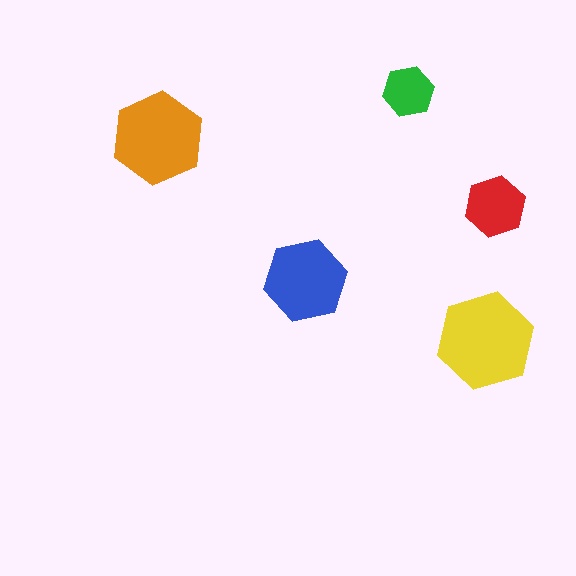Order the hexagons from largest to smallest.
the yellow one, the orange one, the blue one, the red one, the green one.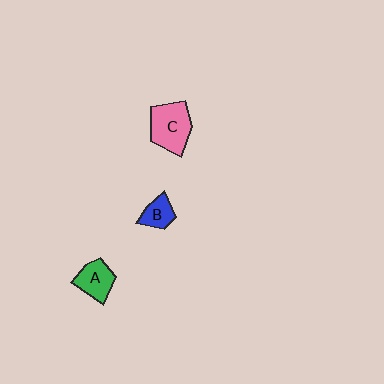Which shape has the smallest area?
Shape B (blue).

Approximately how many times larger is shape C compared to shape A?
Approximately 1.5 times.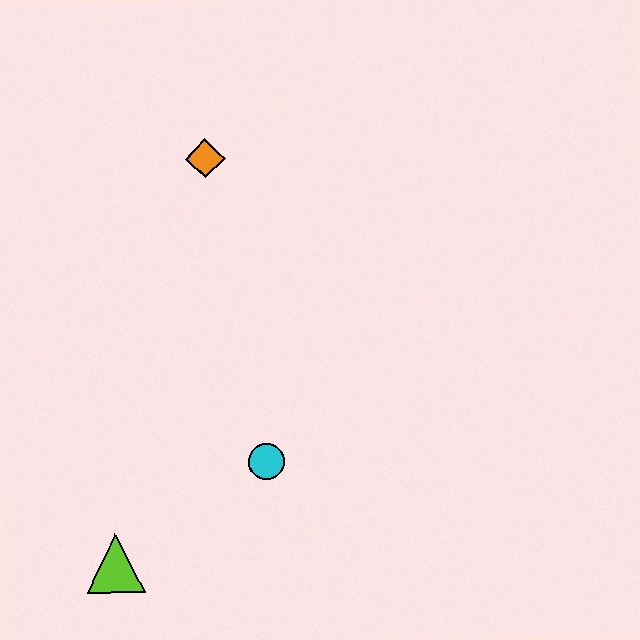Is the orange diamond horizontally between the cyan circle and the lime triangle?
Yes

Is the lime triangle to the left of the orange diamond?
Yes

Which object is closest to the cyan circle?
The lime triangle is closest to the cyan circle.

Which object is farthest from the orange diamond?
The lime triangle is farthest from the orange diamond.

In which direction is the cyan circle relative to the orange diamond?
The cyan circle is below the orange diamond.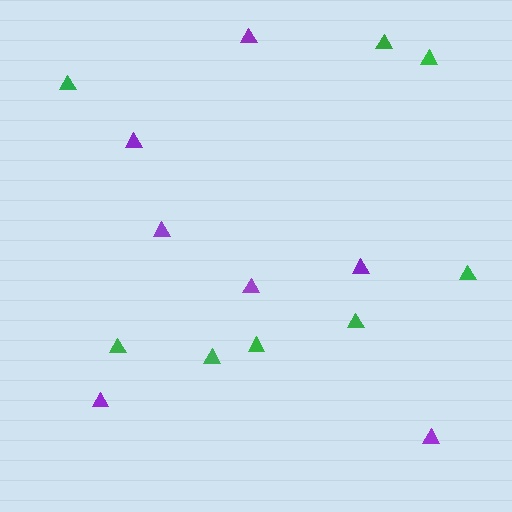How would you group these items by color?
There are 2 groups: one group of green triangles (8) and one group of purple triangles (7).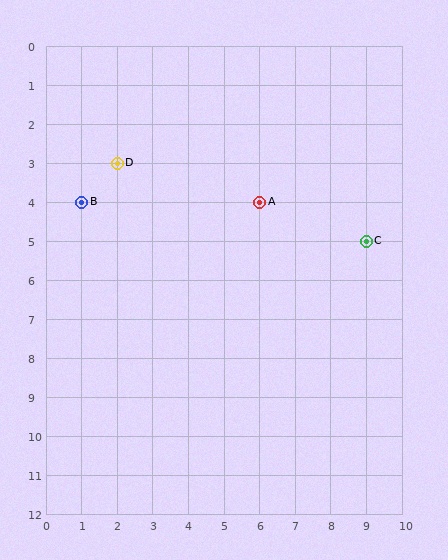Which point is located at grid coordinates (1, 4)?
Point B is at (1, 4).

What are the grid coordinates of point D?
Point D is at grid coordinates (2, 3).